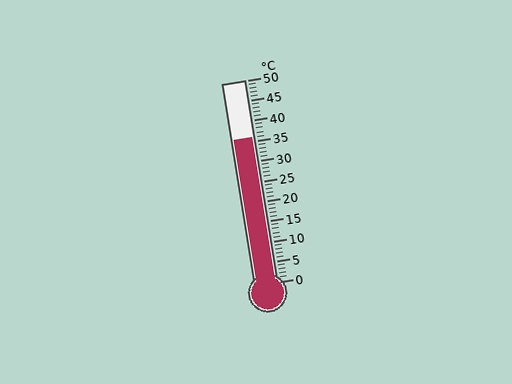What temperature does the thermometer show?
The thermometer shows approximately 36°C.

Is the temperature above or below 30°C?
The temperature is above 30°C.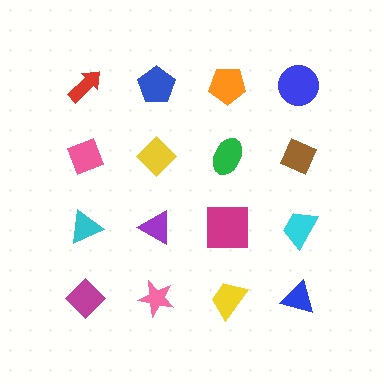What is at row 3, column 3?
A magenta square.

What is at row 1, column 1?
A red arrow.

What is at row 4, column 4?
A blue triangle.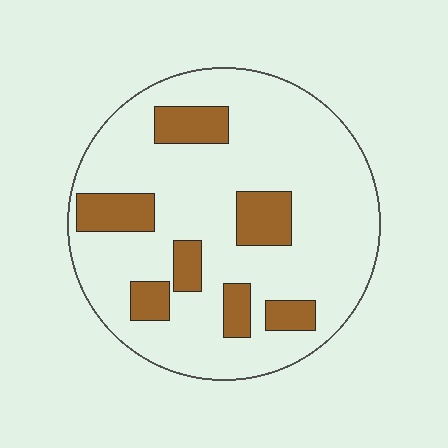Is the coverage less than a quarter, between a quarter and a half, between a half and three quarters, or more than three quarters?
Less than a quarter.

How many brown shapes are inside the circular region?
7.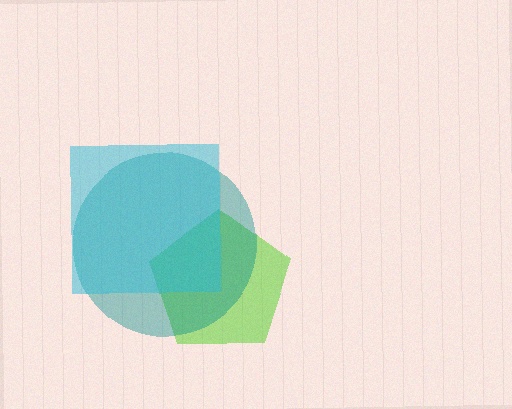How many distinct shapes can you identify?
There are 3 distinct shapes: a lime pentagon, a teal circle, a cyan square.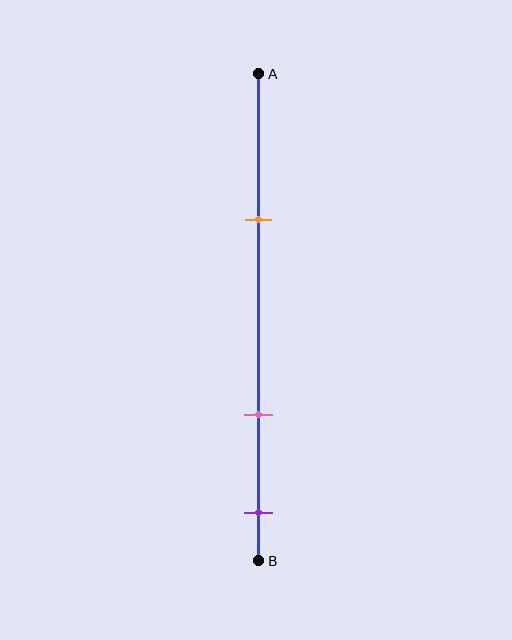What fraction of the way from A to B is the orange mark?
The orange mark is approximately 30% (0.3) of the way from A to B.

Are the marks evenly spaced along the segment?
No, the marks are not evenly spaced.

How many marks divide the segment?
There are 3 marks dividing the segment.